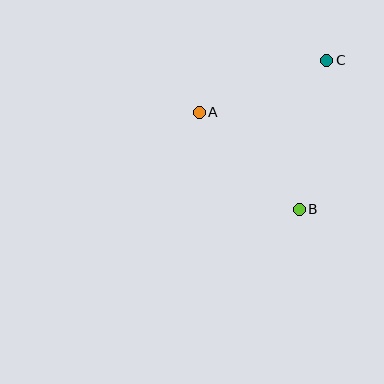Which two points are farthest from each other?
Points B and C are farthest from each other.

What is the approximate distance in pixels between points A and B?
The distance between A and B is approximately 140 pixels.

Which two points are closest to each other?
Points A and C are closest to each other.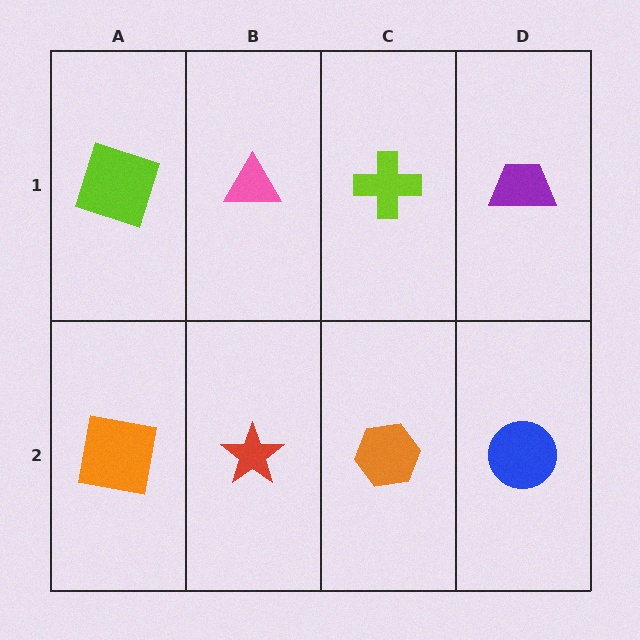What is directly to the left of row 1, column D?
A lime cross.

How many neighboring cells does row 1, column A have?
2.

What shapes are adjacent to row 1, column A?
An orange square (row 2, column A), a pink triangle (row 1, column B).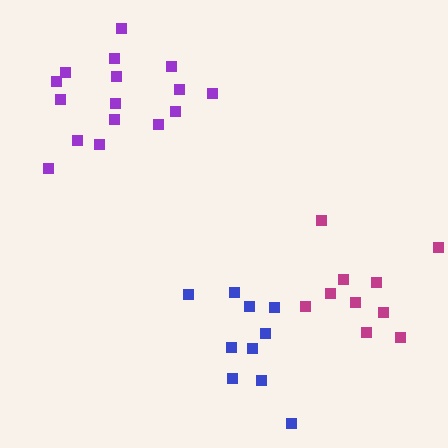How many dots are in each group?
Group 1: 10 dots, Group 2: 10 dots, Group 3: 16 dots (36 total).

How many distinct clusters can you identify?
There are 3 distinct clusters.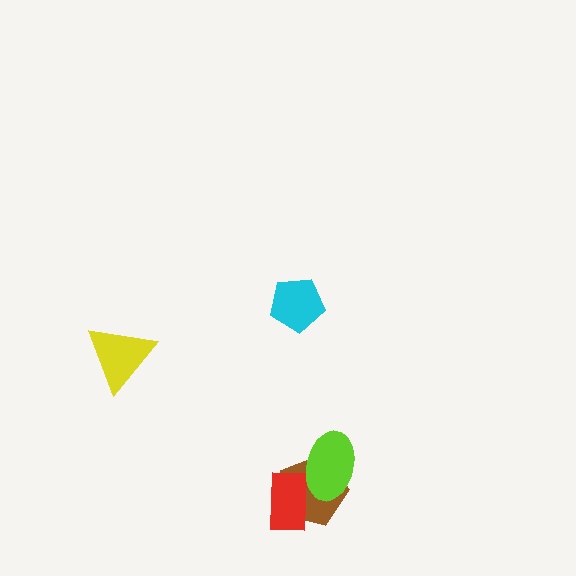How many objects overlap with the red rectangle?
2 objects overlap with the red rectangle.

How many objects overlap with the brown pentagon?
2 objects overlap with the brown pentagon.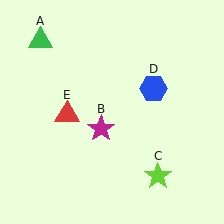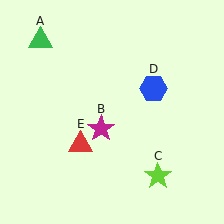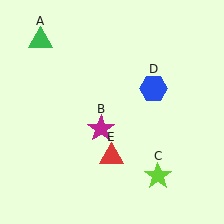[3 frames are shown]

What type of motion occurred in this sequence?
The red triangle (object E) rotated counterclockwise around the center of the scene.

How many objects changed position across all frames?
1 object changed position: red triangle (object E).